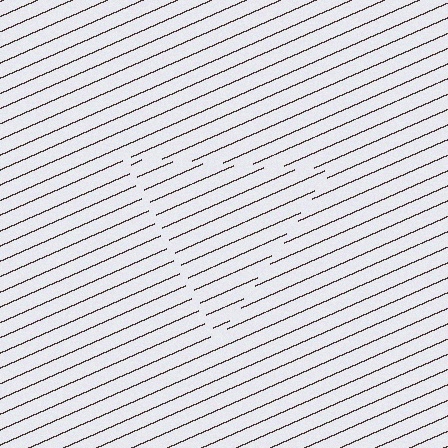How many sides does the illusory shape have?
3 sides — the line-ends trace a triangle.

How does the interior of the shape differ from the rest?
The interior of the shape contains the same grating, shifted by half a period — the contour is defined by the phase discontinuity where line-ends from the inner and outer gratings abut.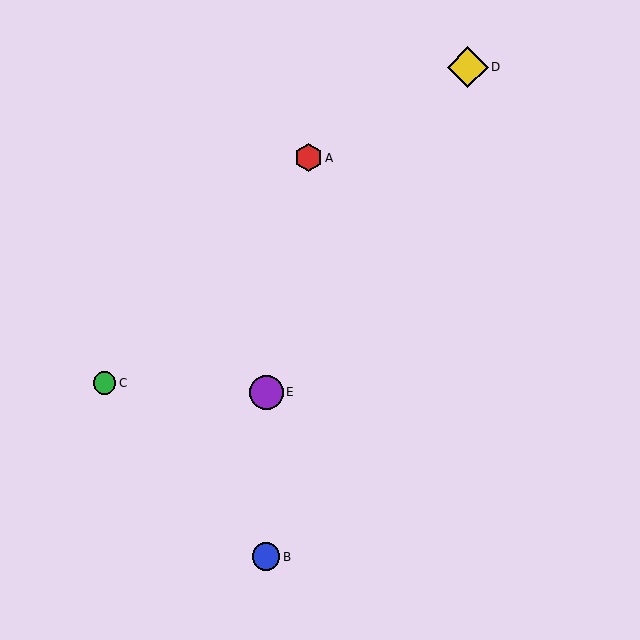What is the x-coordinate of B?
Object B is at x≈266.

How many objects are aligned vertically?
2 objects (B, E) are aligned vertically.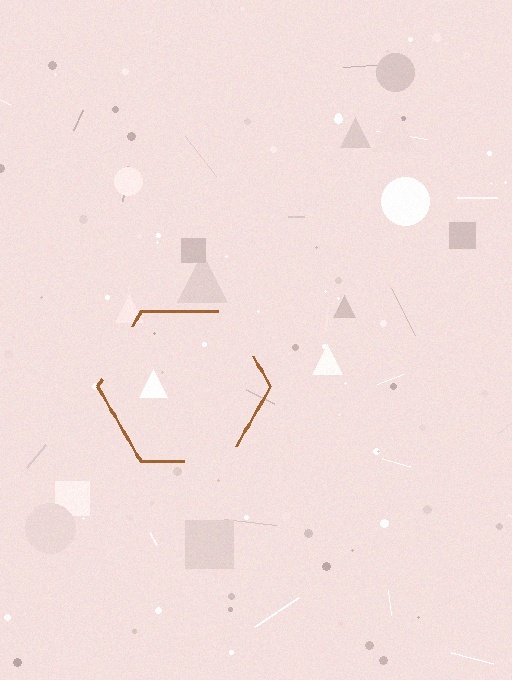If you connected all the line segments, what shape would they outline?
They would outline a hexagon.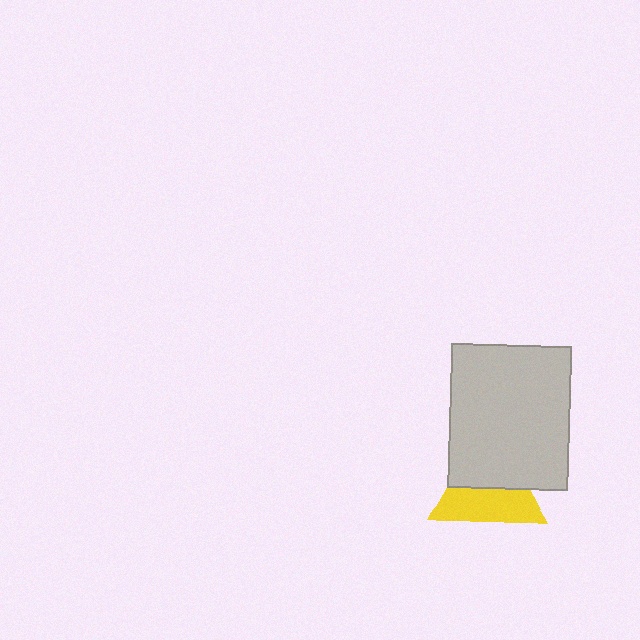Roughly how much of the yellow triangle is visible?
About half of it is visible (roughly 54%).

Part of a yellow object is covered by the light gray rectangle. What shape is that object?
It is a triangle.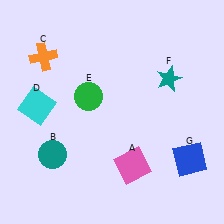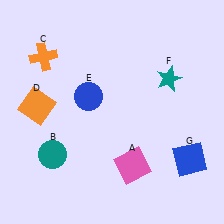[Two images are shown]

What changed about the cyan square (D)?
In Image 1, D is cyan. In Image 2, it changed to orange.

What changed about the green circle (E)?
In Image 1, E is green. In Image 2, it changed to blue.